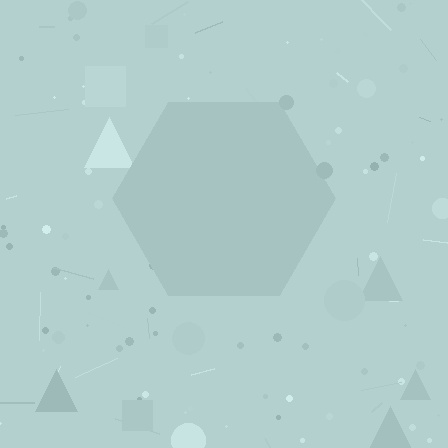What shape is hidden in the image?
A hexagon is hidden in the image.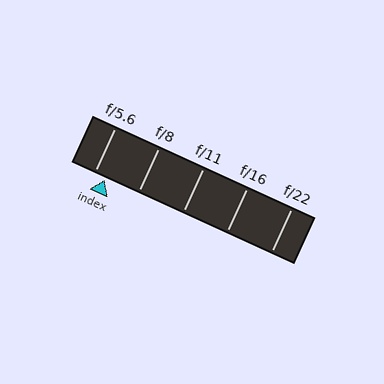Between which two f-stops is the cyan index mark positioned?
The index mark is between f/5.6 and f/8.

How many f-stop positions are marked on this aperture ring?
There are 5 f-stop positions marked.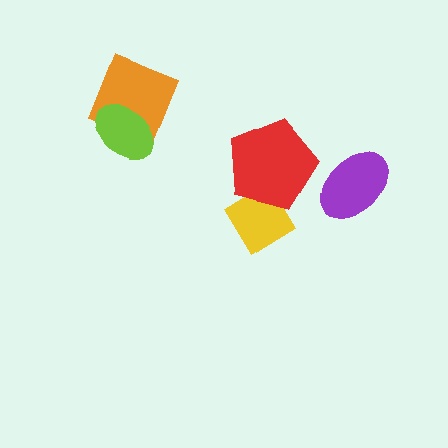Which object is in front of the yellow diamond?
The red pentagon is in front of the yellow diamond.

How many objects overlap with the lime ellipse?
1 object overlaps with the lime ellipse.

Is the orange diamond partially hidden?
Yes, it is partially covered by another shape.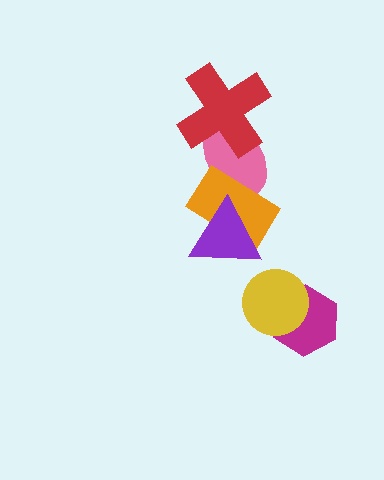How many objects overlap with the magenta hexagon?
1 object overlaps with the magenta hexagon.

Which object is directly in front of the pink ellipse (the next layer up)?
The red cross is directly in front of the pink ellipse.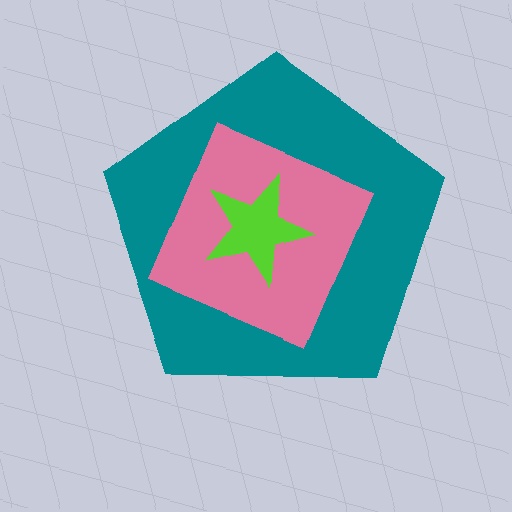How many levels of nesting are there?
3.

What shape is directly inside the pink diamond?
The lime star.